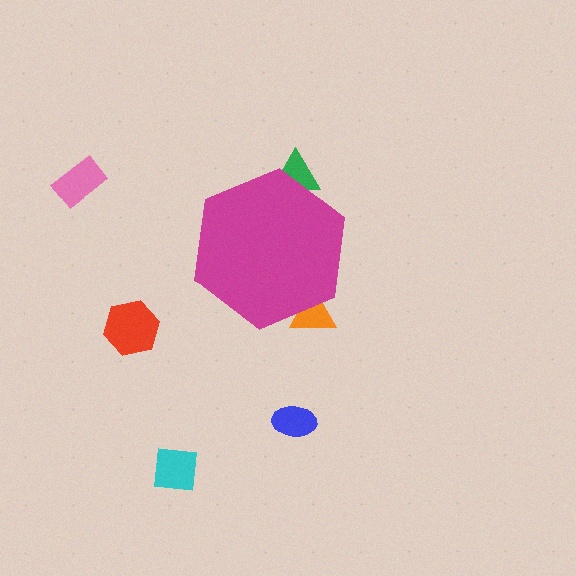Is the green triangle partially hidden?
Yes, the green triangle is partially hidden behind the magenta hexagon.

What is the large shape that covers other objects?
A magenta hexagon.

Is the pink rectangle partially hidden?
No, the pink rectangle is fully visible.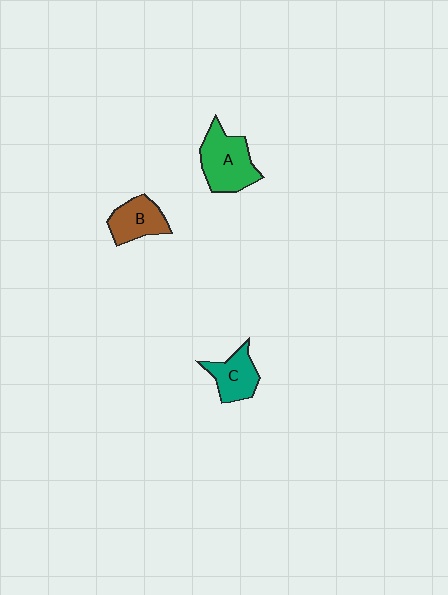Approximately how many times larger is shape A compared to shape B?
Approximately 1.4 times.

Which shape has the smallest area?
Shape C (teal).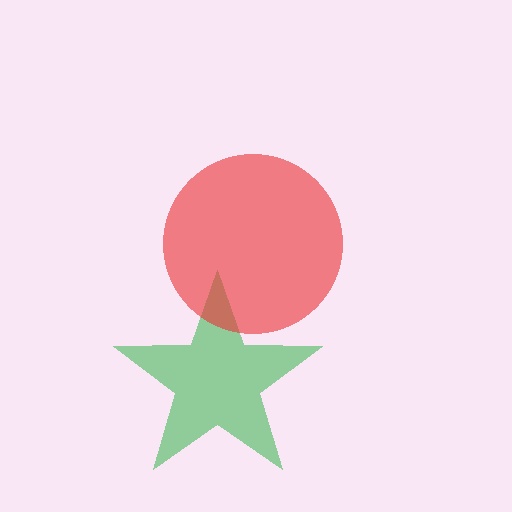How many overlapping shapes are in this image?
There are 2 overlapping shapes in the image.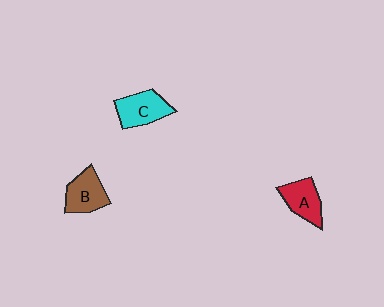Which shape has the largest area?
Shape C (cyan).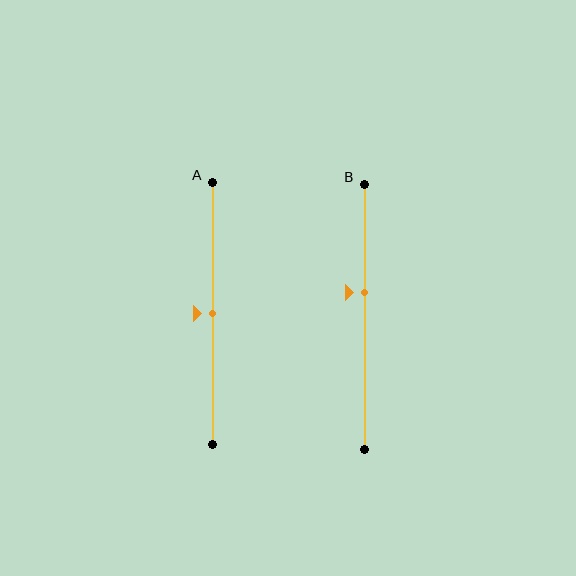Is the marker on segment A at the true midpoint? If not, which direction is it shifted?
Yes, the marker on segment A is at the true midpoint.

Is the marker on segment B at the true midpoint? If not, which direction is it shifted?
No, the marker on segment B is shifted upward by about 9% of the segment length.